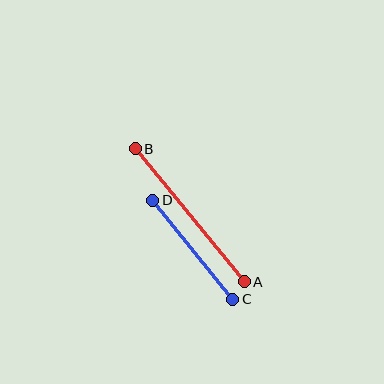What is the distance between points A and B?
The distance is approximately 172 pixels.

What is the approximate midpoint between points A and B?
The midpoint is at approximately (190, 215) pixels.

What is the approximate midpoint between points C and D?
The midpoint is at approximately (193, 250) pixels.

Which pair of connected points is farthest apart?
Points A and B are farthest apart.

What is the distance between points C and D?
The distance is approximately 128 pixels.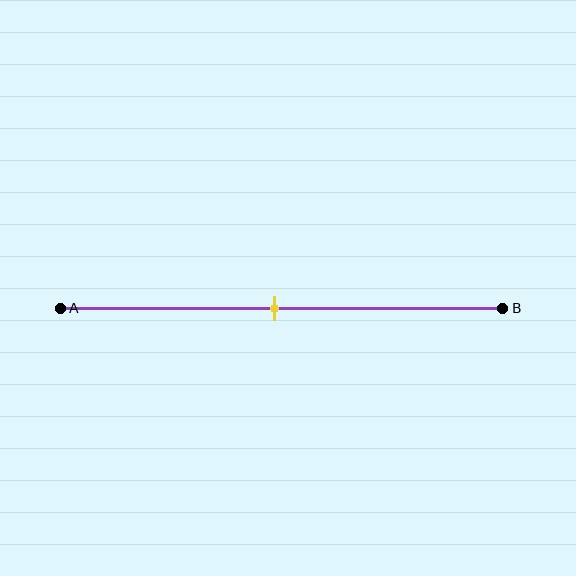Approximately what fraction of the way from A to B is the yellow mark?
The yellow mark is approximately 50% of the way from A to B.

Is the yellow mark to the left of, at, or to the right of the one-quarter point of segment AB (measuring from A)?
The yellow mark is to the right of the one-quarter point of segment AB.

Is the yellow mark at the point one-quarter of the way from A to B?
No, the mark is at about 50% from A, not at the 25% one-quarter point.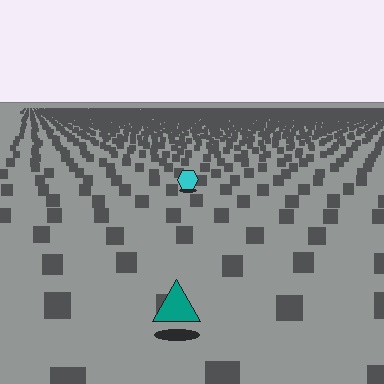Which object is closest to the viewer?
The teal triangle is closest. The texture marks near it are larger and more spread out.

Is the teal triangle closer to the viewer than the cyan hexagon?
Yes. The teal triangle is closer — you can tell from the texture gradient: the ground texture is coarser near it.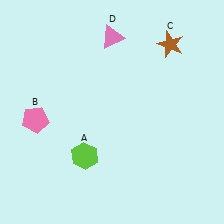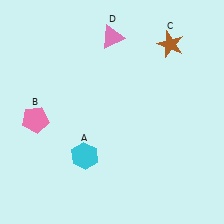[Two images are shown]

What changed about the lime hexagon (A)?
In Image 1, A is lime. In Image 2, it changed to cyan.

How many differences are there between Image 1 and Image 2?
There is 1 difference between the two images.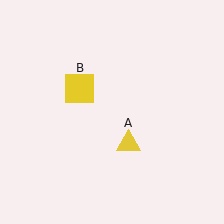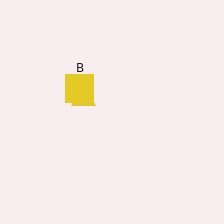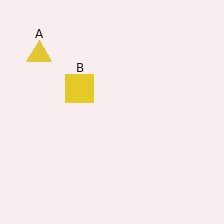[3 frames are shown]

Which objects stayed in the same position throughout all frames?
Yellow square (object B) remained stationary.